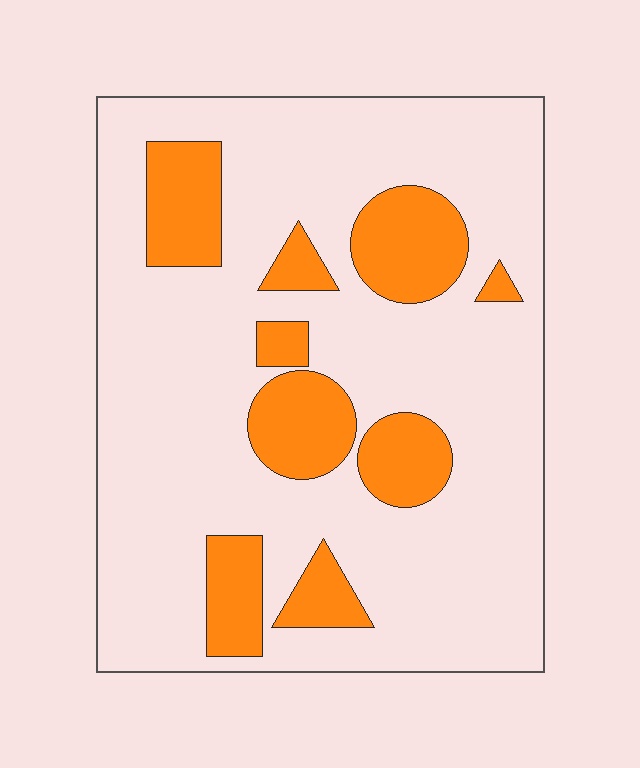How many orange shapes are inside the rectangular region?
9.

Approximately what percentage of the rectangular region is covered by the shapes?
Approximately 20%.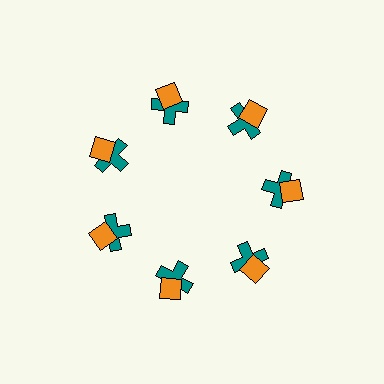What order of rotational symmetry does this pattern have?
This pattern has 7-fold rotational symmetry.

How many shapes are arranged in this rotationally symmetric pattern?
There are 14 shapes, arranged in 7 groups of 2.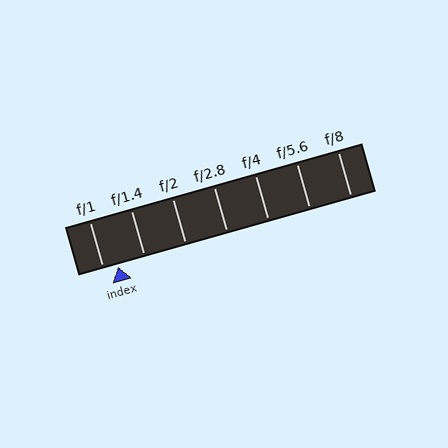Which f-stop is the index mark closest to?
The index mark is closest to f/1.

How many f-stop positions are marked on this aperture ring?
There are 7 f-stop positions marked.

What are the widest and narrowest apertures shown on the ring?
The widest aperture shown is f/1 and the narrowest is f/8.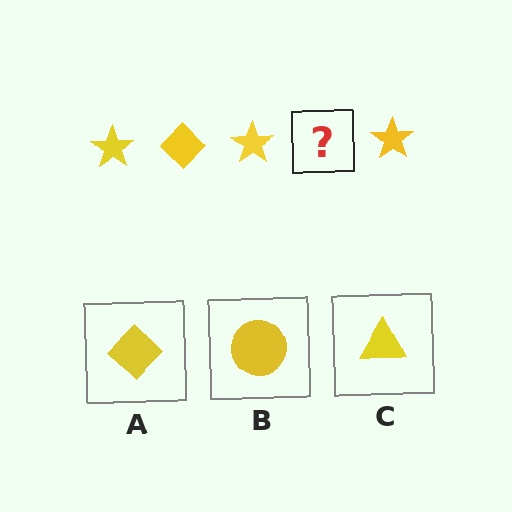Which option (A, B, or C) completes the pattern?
A.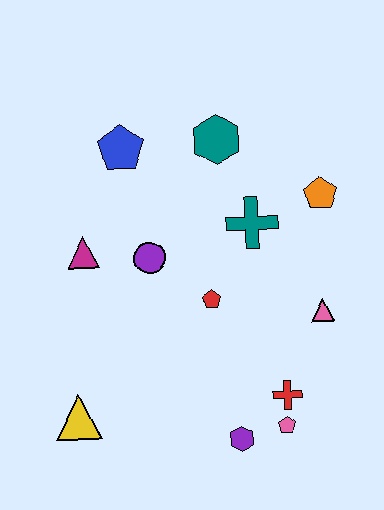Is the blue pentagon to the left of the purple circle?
Yes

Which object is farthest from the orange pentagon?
The yellow triangle is farthest from the orange pentagon.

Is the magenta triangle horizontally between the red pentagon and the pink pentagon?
No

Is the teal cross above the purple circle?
Yes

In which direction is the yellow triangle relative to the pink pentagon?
The yellow triangle is to the left of the pink pentagon.